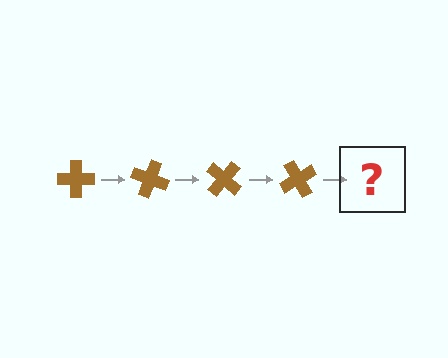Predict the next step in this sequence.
The next step is a brown cross rotated 80 degrees.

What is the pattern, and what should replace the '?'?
The pattern is that the cross rotates 20 degrees each step. The '?' should be a brown cross rotated 80 degrees.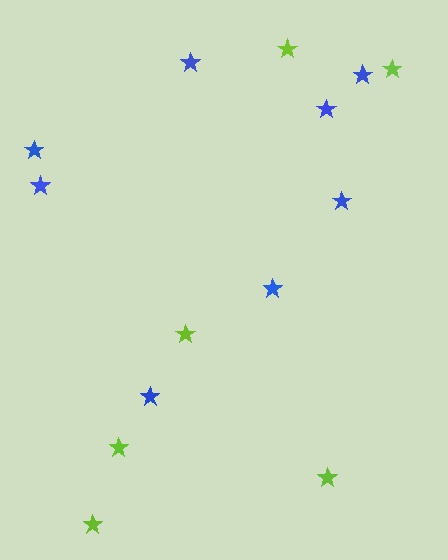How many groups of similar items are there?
There are 2 groups: one group of lime stars (6) and one group of blue stars (8).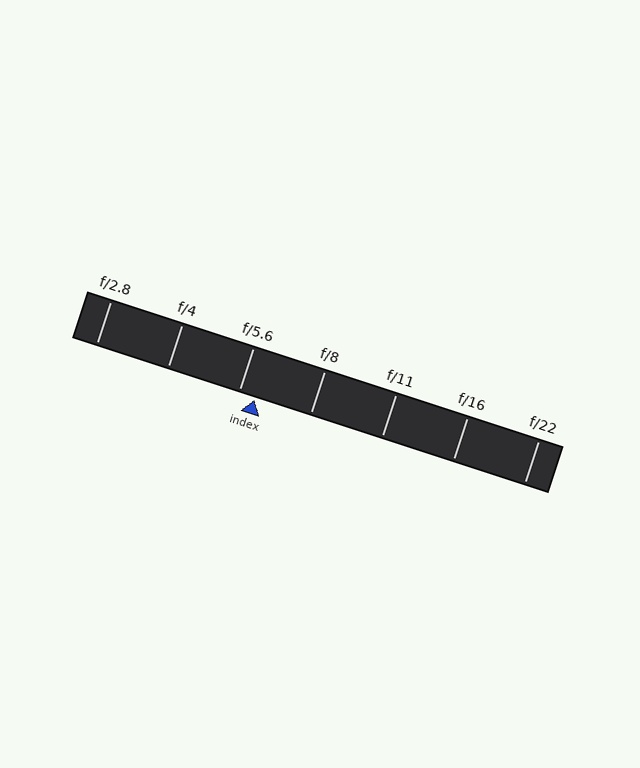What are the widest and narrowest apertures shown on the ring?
The widest aperture shown is f/2.8 and the narrowest is f/22.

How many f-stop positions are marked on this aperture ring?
There are 7 f-stop positions marked.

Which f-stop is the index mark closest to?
The index mark is closest to f/5.6.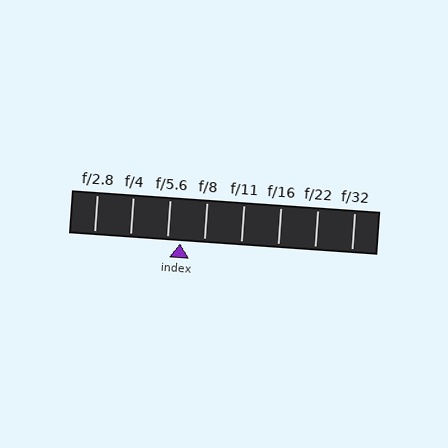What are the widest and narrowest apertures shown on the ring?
The widest aperture shown is f/2.8 and the narrowest is f/32.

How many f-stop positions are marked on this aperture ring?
There are 8 f-stop positions marked.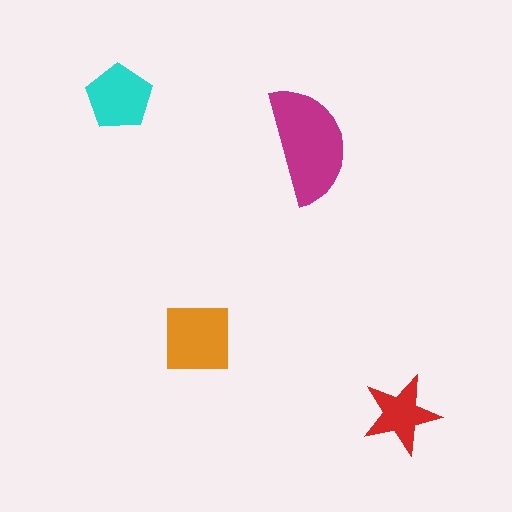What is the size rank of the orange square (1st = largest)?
2nd.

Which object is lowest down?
The red star is bottommost.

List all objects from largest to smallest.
The magenta semicircle, the orange square, the cyan pentagon, the red star.